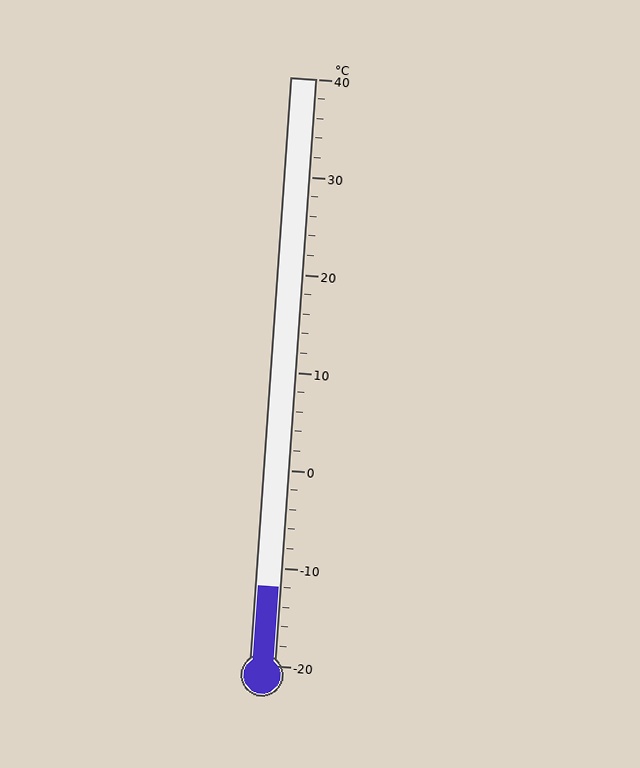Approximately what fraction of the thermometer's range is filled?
The thermometer is filled to approximately 15% of its range.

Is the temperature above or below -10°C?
The temperature is below -10°C.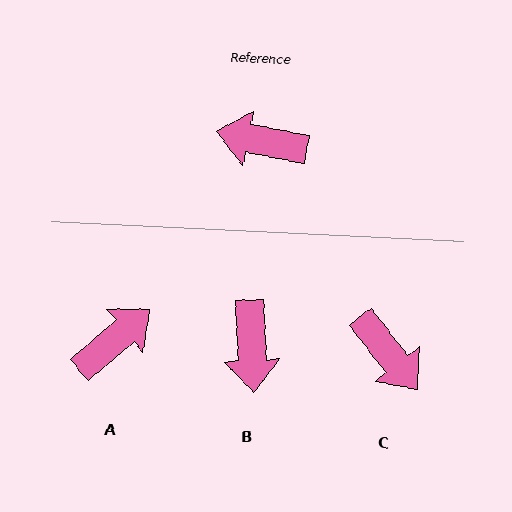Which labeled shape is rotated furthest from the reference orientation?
C, about 140 degrees away.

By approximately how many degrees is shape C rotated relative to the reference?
Approximately 140 degrees counter-clockwise.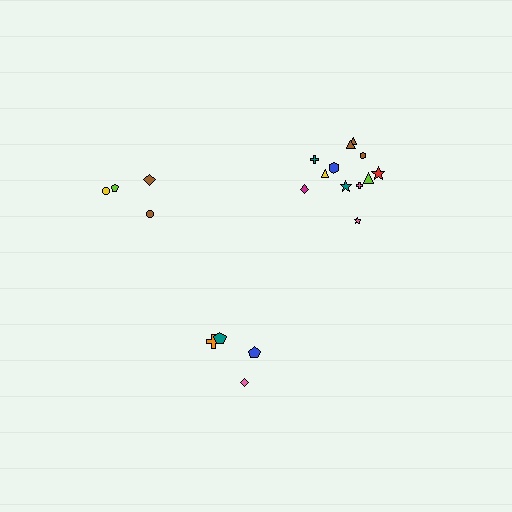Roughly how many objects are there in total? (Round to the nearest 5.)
Roughly 20 objects in total.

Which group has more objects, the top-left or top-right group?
The top-right group.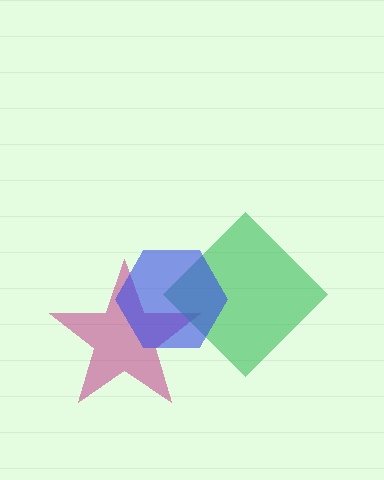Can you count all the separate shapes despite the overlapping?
Yes, there are 3 separate shapes.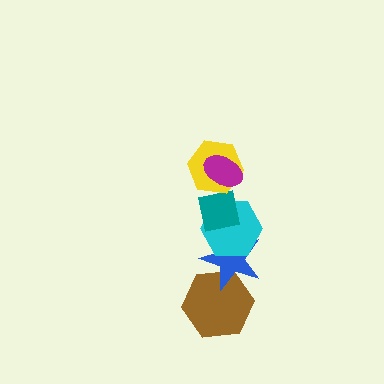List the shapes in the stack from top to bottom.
From top to bottom: the magenta ellipse, the yellow hexagon, the teal square, the cyan hexagon, the blue star, the brown hexagon.